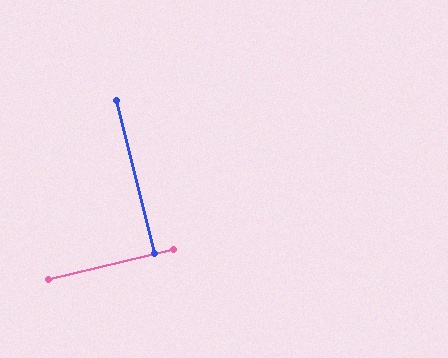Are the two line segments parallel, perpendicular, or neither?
Perpendicular — they meet at approximately 90°.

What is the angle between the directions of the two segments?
Approximately 90 degrees.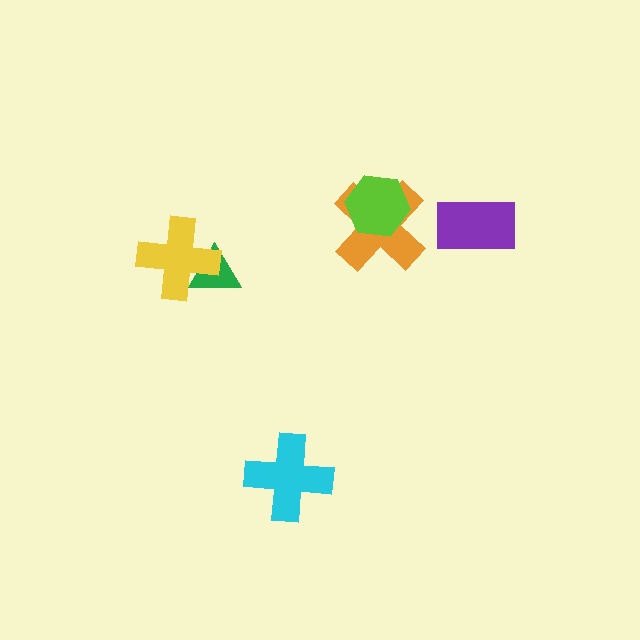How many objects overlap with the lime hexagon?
1 object overlaps with the lime hexagon.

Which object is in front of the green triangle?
The yellow cross is in front of the green triangle.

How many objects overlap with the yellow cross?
1 object overlaps with the yellow cross.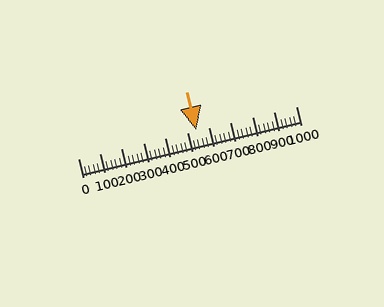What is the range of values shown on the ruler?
The ruler shows values from 0 to 1000.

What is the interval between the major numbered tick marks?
The major tick marks are spaced 100 units apart.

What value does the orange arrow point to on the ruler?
The orange arrow points to approximately 541.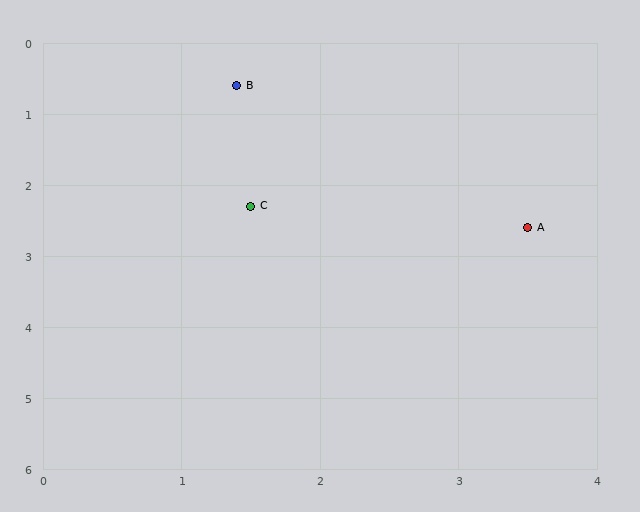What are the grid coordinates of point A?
Point A is at approximately (3.5, 2.6).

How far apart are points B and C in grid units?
Points B and C are about 1.7 grid units apart.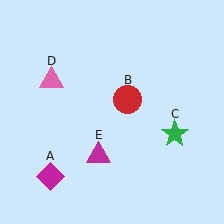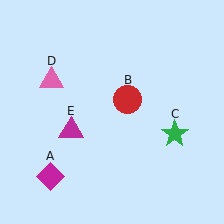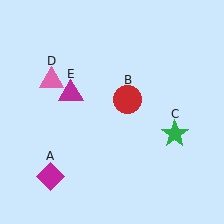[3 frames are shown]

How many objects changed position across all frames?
1 object changed position: magenta triangle (object E).